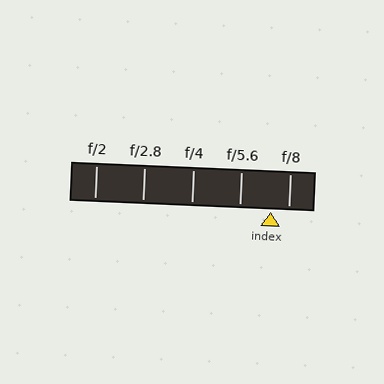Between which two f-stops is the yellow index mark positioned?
The index mark is between f/5.6 and f/8.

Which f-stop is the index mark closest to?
The index mark is closest to f/8.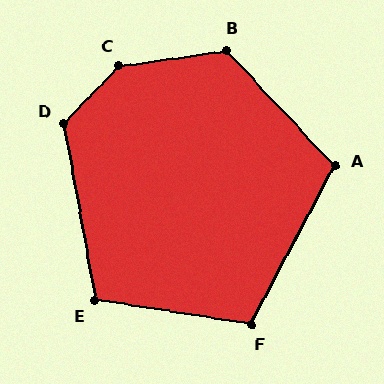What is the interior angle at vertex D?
Approximately 126 degrees (obtuse).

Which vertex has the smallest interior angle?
E, at approximately 109 degrees.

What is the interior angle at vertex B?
Approximately 125 degrees (obtuse).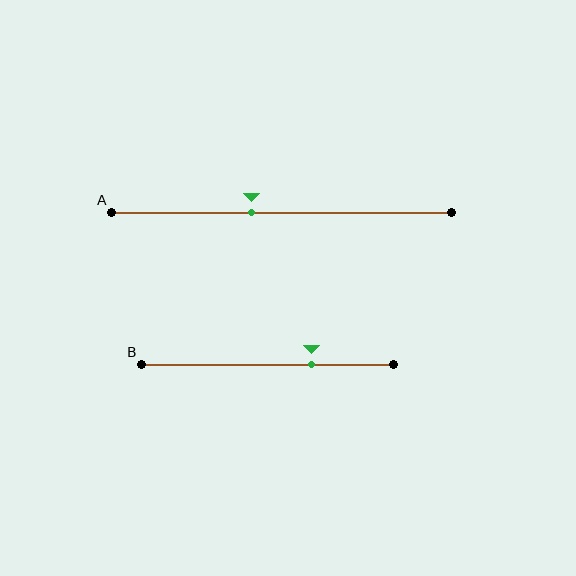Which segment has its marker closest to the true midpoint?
Segment A has its marker closest to the true midpoint.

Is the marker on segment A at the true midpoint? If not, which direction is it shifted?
No, the marker on segment A is shifted to the left by about 9% of the segment length.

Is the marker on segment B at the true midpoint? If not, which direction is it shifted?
No, the marker on segment B is shifted to the right by about 17% of the segment length.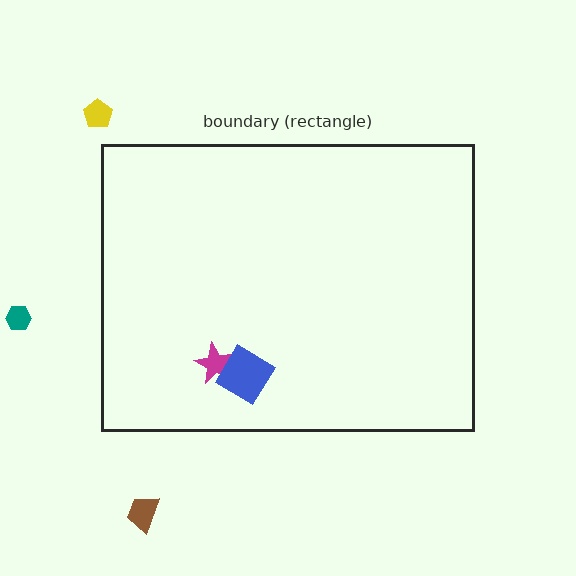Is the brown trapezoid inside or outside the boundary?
Outside.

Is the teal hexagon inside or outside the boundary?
Outside.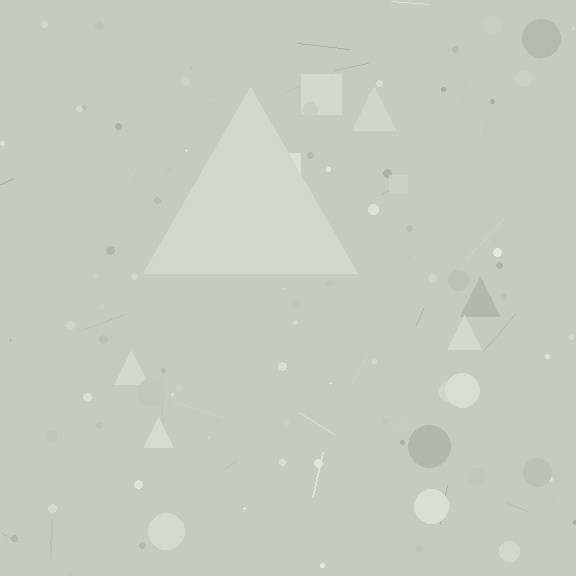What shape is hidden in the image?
A triangle is hidden in the image.